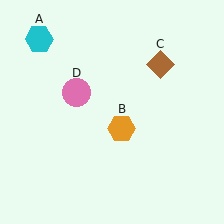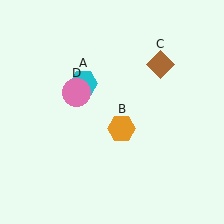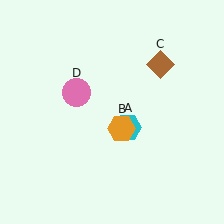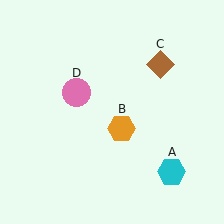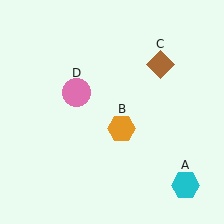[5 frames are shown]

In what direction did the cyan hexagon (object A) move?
The cyan hexagon (object A) moved down and to the right.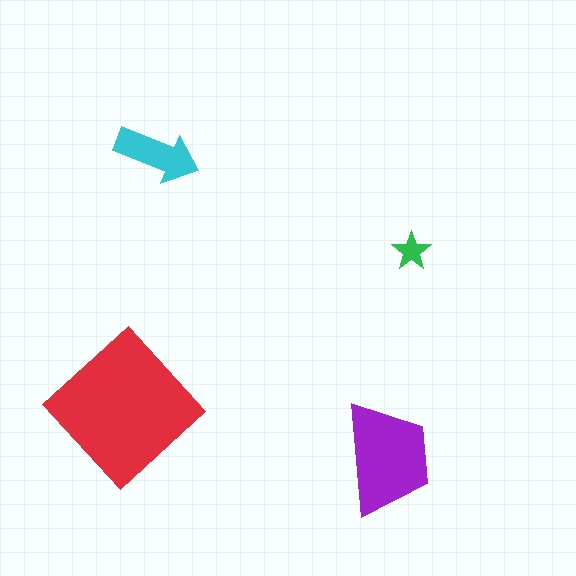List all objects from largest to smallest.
The red diamond, the purple trapezoid, the cyan arrow, the green star.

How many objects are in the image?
There are 4 objects in the image.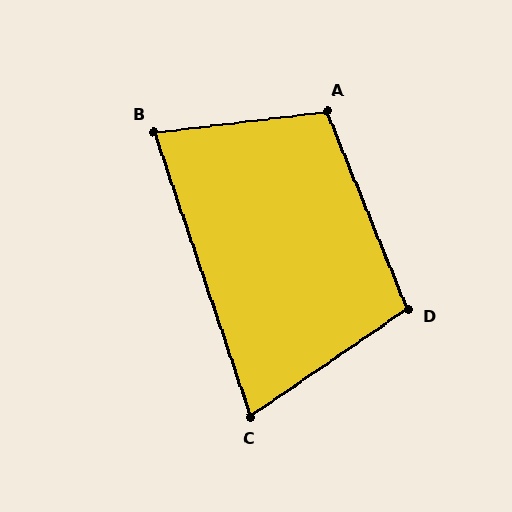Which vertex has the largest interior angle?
A, at approximately 105 degrees.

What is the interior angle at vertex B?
Approximately 78 degrees (acute).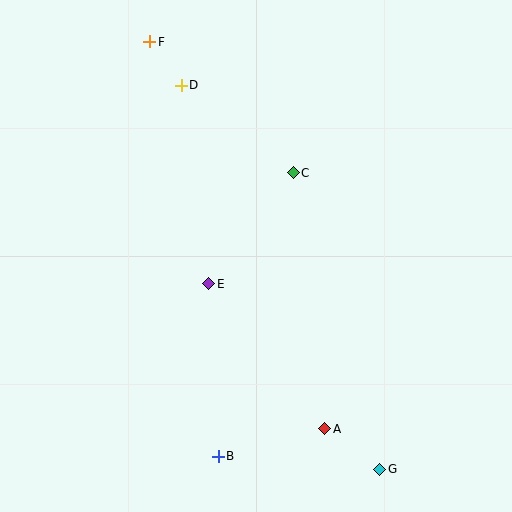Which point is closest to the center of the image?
Point E at (209, 284) is closest to the center.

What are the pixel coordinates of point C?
Point C is at (293, 173).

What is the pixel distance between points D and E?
The distance between D and E is 200 pixels.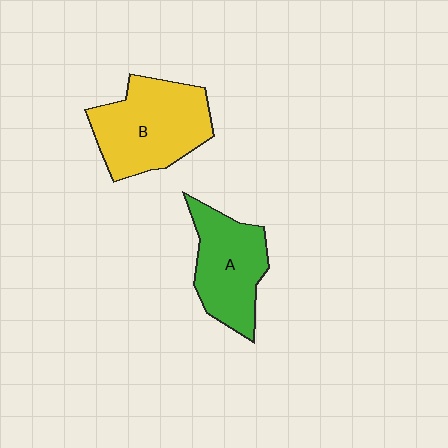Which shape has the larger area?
Shape B (yellow).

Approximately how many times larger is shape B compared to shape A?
Approximately 1.2 times.